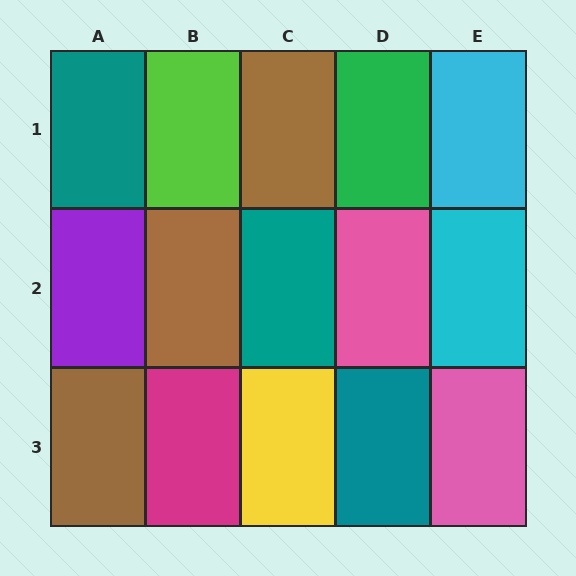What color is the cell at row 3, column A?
Brown.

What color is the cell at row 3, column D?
Teal.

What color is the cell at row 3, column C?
Yellow.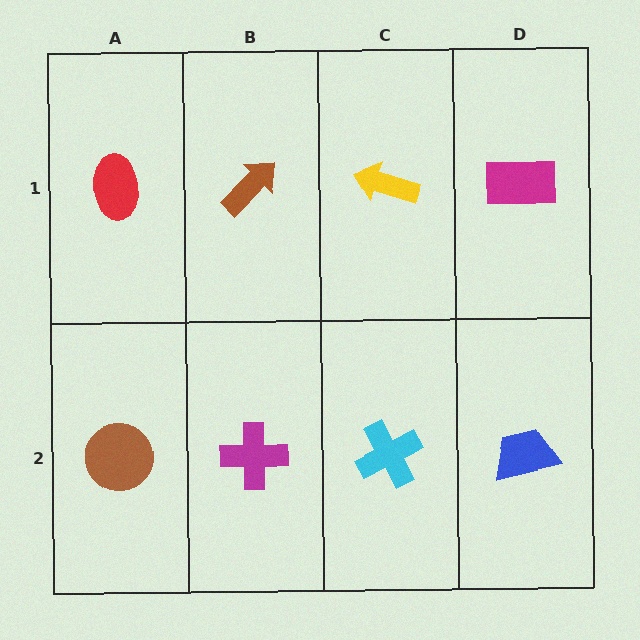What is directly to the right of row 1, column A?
A brown arrow.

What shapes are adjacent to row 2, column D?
A magenta rectangle (row 1, column D), a cyan cross (row 2, column C).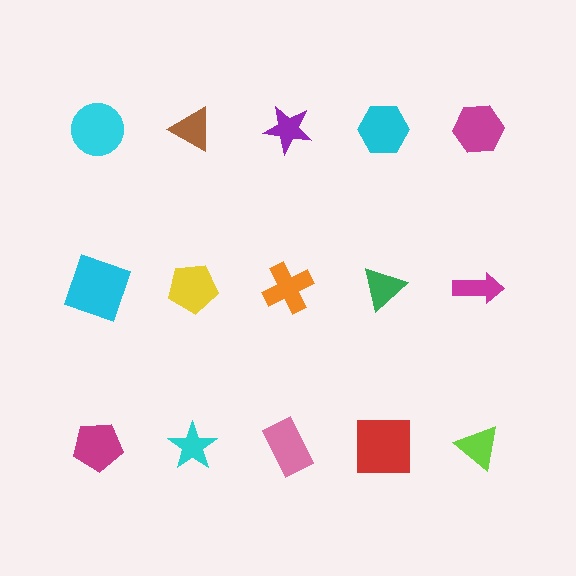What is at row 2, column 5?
A magenta arrow.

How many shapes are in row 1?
5 shapes.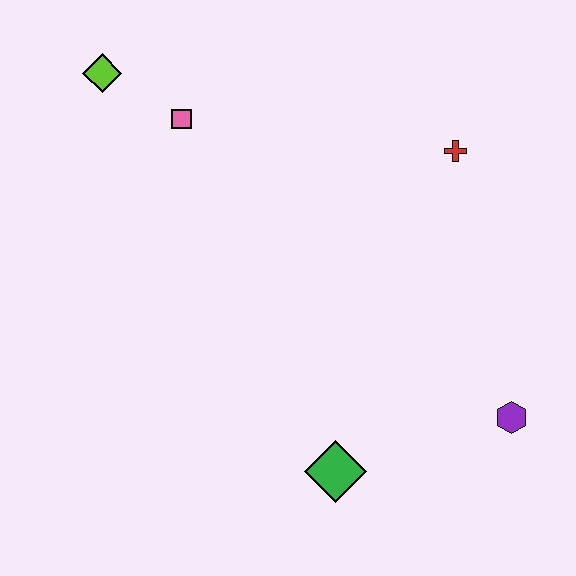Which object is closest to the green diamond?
The purple hexagon is closest to the green diamond.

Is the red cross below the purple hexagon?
No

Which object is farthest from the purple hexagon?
The lime diamond is farthest from the purple hexagon.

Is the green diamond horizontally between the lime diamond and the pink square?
No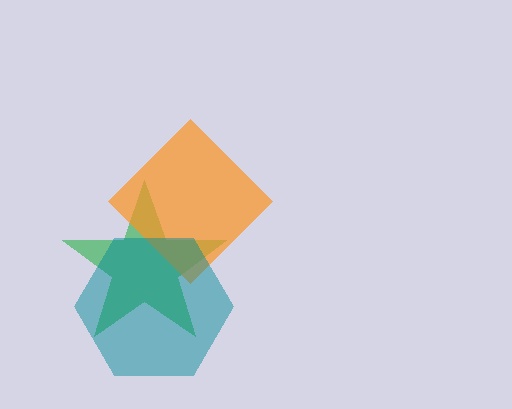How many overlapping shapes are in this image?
There are 3 overlapping shapes in the image.